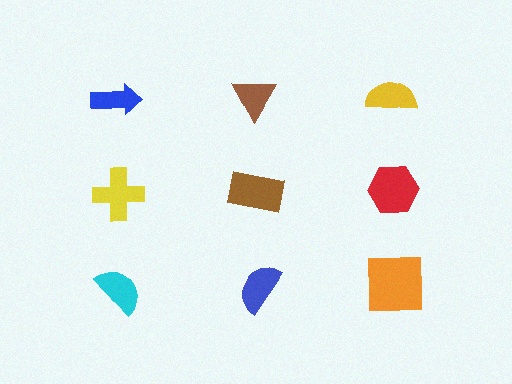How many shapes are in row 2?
3 shapes.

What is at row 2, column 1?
A yellow cross.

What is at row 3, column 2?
A blue semicircle.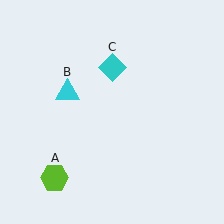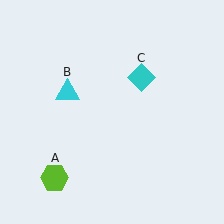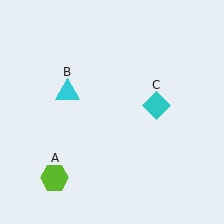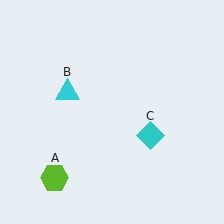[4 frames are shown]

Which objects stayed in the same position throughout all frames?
Lime hexagon (object A) and cyan triangle (object B) remained stationary.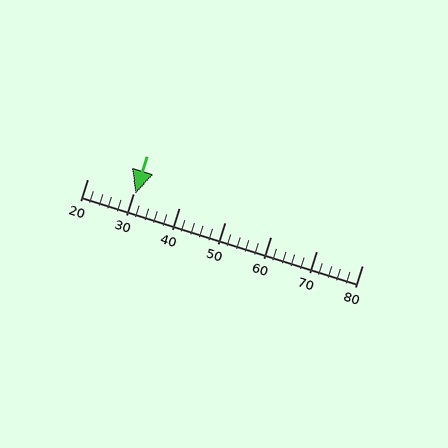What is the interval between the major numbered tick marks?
The major tick marks are spaced 10 units apart.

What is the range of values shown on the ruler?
The ruler shows values from 20 to 80.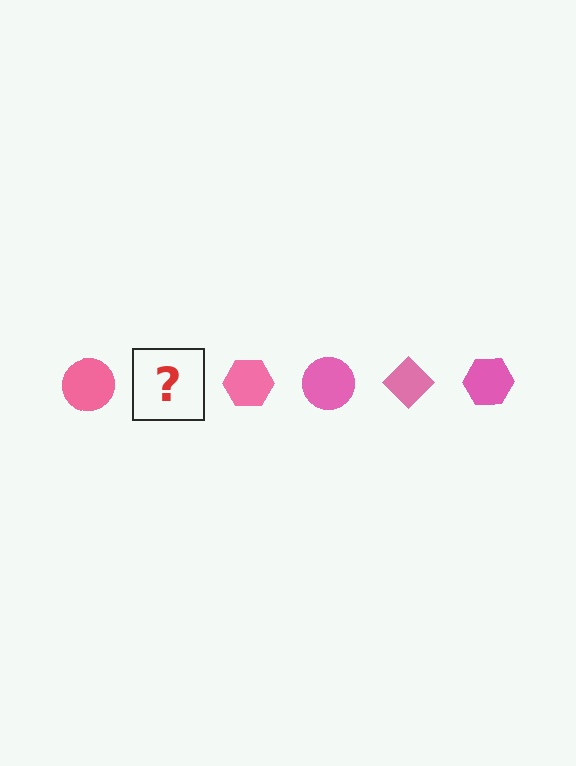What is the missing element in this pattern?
The missing element is a pink diamond.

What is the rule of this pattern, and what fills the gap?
The rule is that the pattern cycles through circle, diamond, hexagon shapes in pink. The gap should be filled with a pink diamond.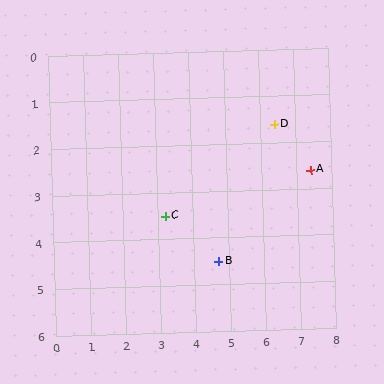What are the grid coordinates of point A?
Point A is at approximately (7.4, 2.6).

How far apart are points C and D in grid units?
Points C and D are about 3.7 grid units apart.